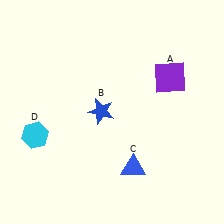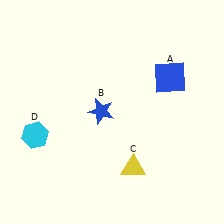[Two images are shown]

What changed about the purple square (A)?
In Image 1, A is purple. In Image 2, it changed to blue.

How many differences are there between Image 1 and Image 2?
There are 2 differences between the two images.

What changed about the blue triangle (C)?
In Image 1, C is blue. In Image 2, it changed to yellow.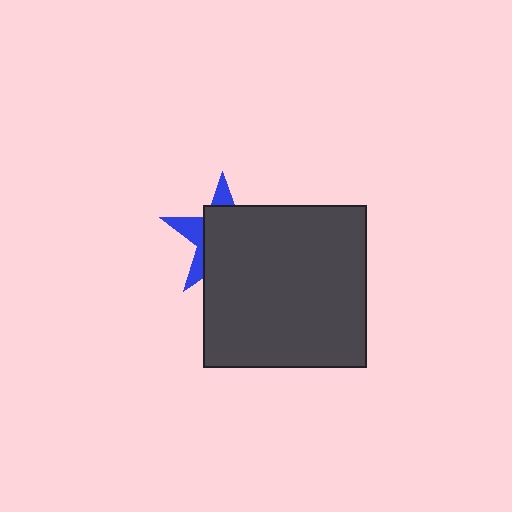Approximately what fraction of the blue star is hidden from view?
Roughly 69% of the blue star is hidden behind the dark gray square.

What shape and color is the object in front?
The object in front is a dark gray square.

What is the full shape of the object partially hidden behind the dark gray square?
The partially hidden object is a blue star.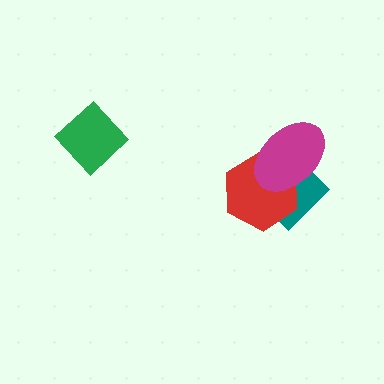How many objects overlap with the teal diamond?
2 objects overlap with the teal diamond.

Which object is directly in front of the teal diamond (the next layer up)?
The red hexagon is directly in front of the teal diamond.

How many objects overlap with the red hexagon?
2 objects overlap with the red hexagon.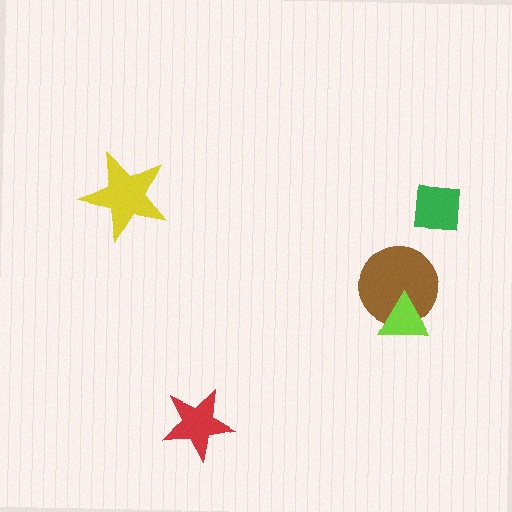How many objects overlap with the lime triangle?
1 object overlaps with the lime triangle.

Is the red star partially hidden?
No, no other shape covers it.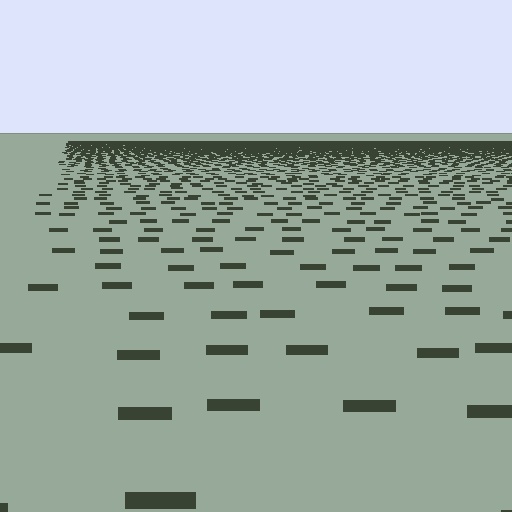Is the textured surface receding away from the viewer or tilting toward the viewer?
The surface is receding away from the viewer. Texture elements get smaller and denser toward the top.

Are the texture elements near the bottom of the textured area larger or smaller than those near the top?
Larger. Near the bottom, elements are closer to the viewer and appear at a bigger on-screen size.